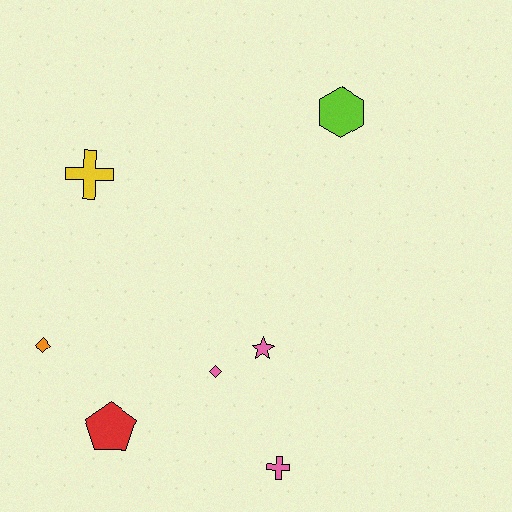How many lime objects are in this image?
There is 1 lime object.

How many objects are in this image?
There are 7 objects.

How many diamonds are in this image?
There are 2 diamonds.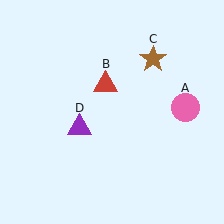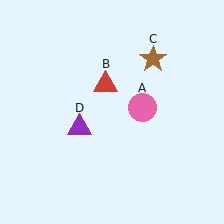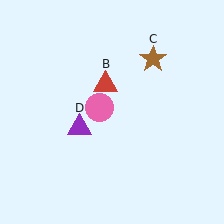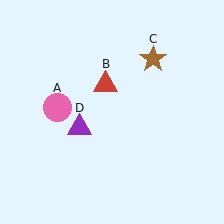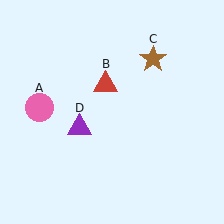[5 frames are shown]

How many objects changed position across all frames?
1 object changed position: pink circle (object A).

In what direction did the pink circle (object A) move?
The pink circle (object A) moved left.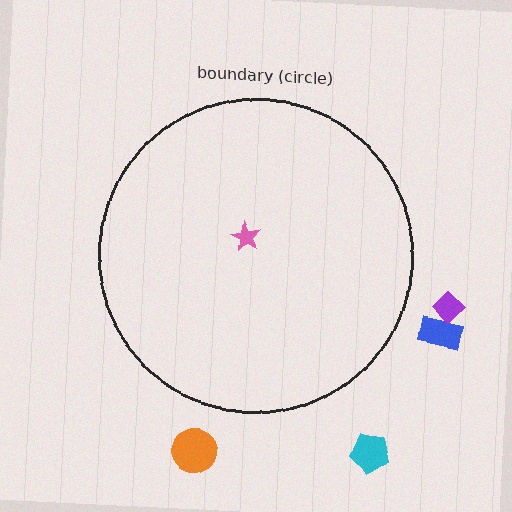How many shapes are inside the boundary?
1 inside, 4 outside.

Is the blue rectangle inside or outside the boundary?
Outside.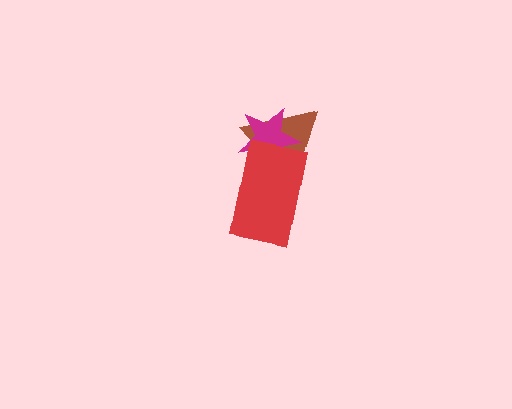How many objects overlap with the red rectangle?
2 objects overlap with the red rectangle.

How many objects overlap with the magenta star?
2 objects overlap with the magenta star.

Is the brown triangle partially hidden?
Yes, it is partially covered by another shape.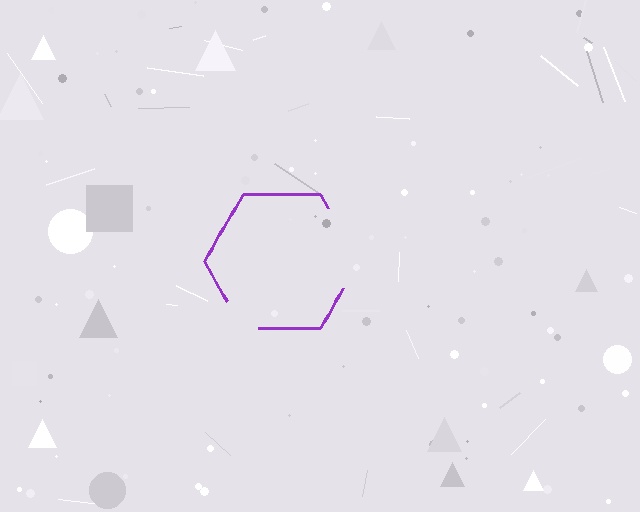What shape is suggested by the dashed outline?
The dashed outline suggests a hexagon.